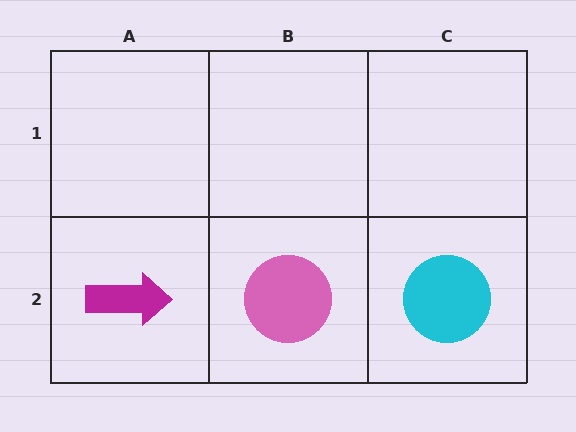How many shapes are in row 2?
3 shapes.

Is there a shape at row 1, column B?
No, that cell is empty.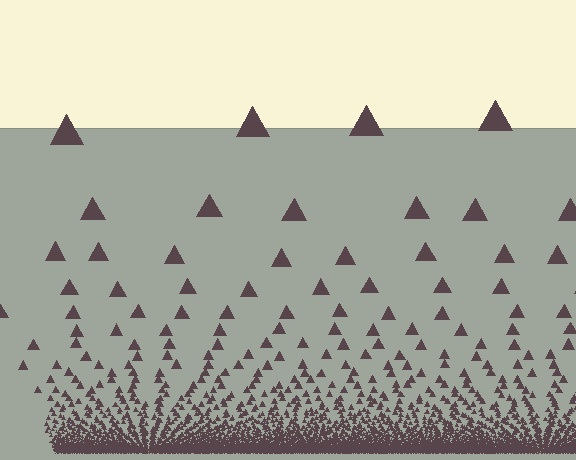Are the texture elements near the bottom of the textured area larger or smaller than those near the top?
Smaller. The gradient is inverted — elements near the bottom are smaller and denser.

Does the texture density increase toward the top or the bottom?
Density increases toward the bottom.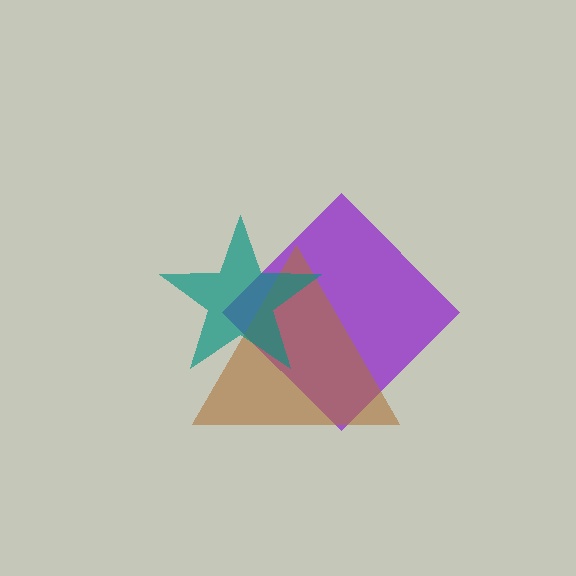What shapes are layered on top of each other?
The layered shapes are: a purple diamond, a brown triangle, a teal star.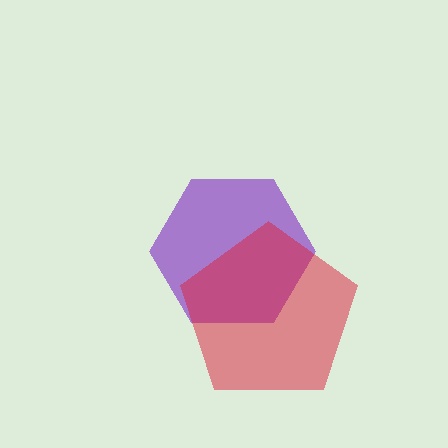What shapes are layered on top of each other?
The layered shapes are: a purple hexagon, a red pentagon.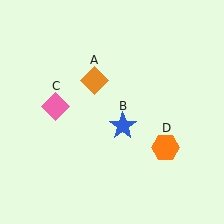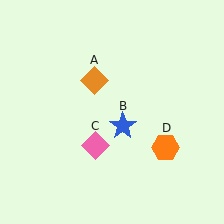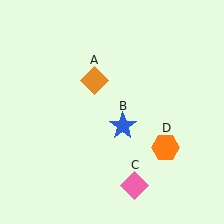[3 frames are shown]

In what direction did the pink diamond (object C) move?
The pink diamond (object C) moved down and to the right.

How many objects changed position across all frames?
1 object changed position: pink diamond (object C).